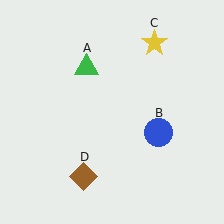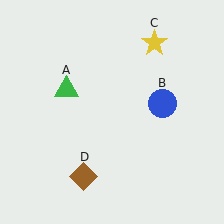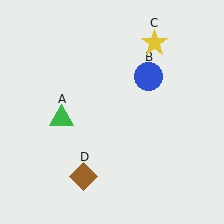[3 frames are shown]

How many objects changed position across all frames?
2 objects changed position: green triangle (object A), blue circle (object B).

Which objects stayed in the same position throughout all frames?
Yellow star (object C) and brown diamond (object D) remained stationary.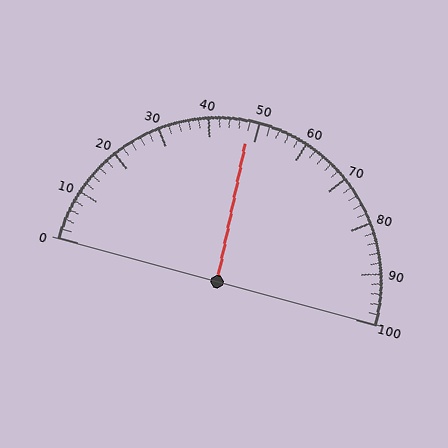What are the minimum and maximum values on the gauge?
The gauge ranges from 0 to 100.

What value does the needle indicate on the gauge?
The needle indicates approximately 48.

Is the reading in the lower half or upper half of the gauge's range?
The reading is in the lower half of the range (0 to 100).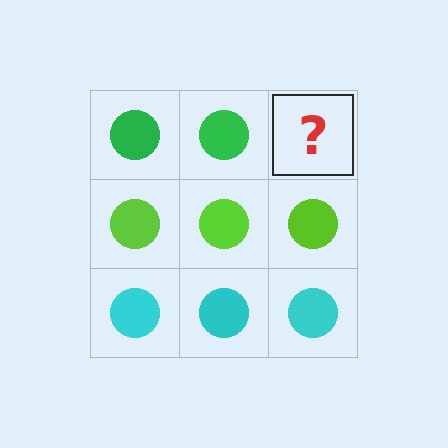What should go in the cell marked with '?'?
The missing cell should contain a green circle.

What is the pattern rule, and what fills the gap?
The rule is that each row has a consistent color. The gap should be filled with a green circle.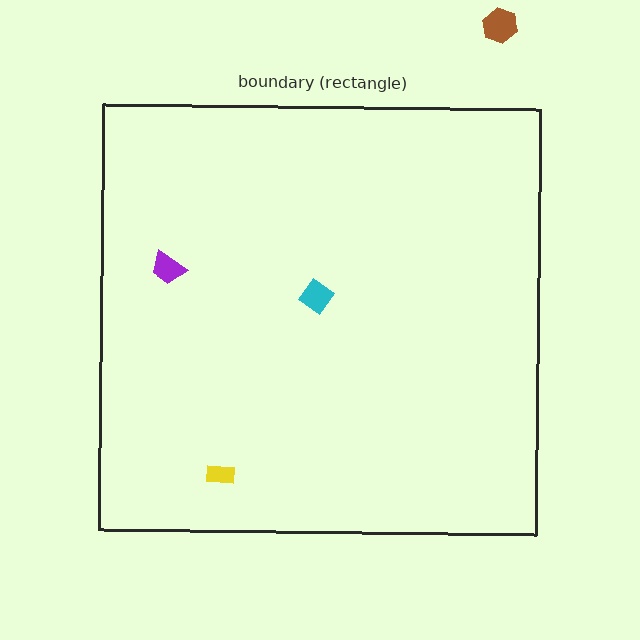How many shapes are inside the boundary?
3 inside, 1 outside.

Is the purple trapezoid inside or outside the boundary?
Inside.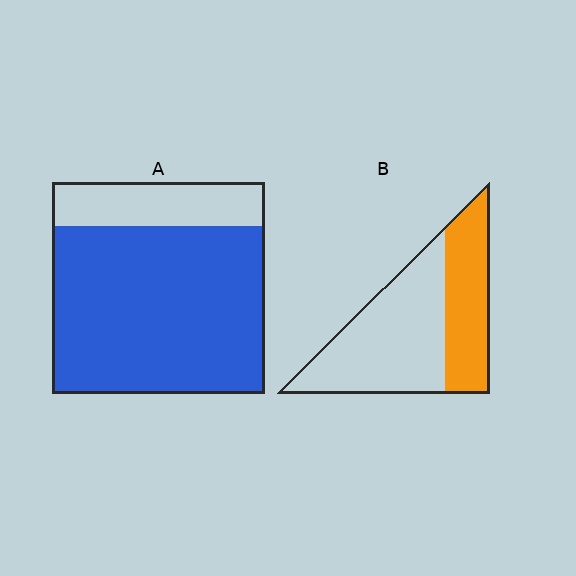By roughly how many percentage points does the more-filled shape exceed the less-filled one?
By roughly 40 percentage points (A over B).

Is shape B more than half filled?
No.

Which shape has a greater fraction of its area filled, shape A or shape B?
Shape A.